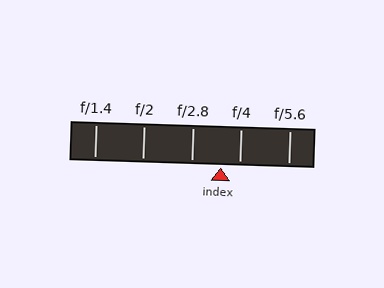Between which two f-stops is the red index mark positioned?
The index mark is between f/2.8 and f/4.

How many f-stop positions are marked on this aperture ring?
There are 5 f-stop positions marked.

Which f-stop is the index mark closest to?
The index mark is closest to f/4.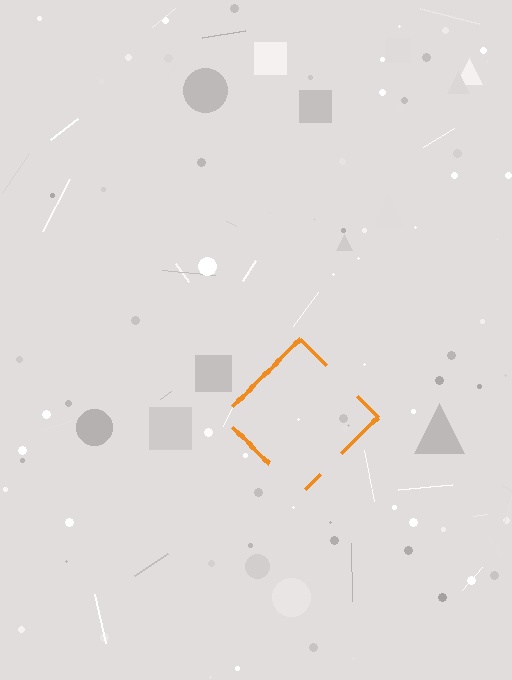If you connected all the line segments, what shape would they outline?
They would outline a diamond.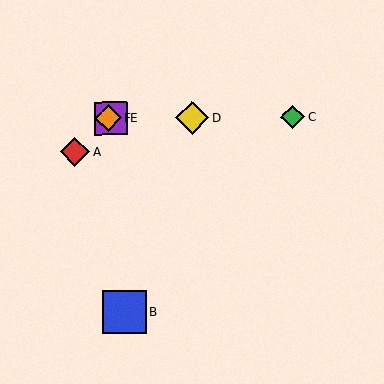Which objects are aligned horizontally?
Objects C, D, E, F are aligned horizontally.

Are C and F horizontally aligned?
Yes, both are at y≈117.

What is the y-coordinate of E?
Object E is at y≈118.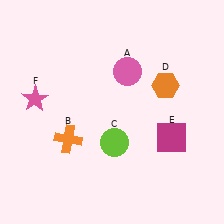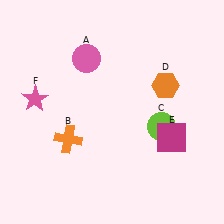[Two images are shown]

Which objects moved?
The objects that moved are: the pink circle (A), the lime circle (C).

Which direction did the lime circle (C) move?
The lime circle (C) moved right.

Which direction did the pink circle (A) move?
The pink circle (A) moved left.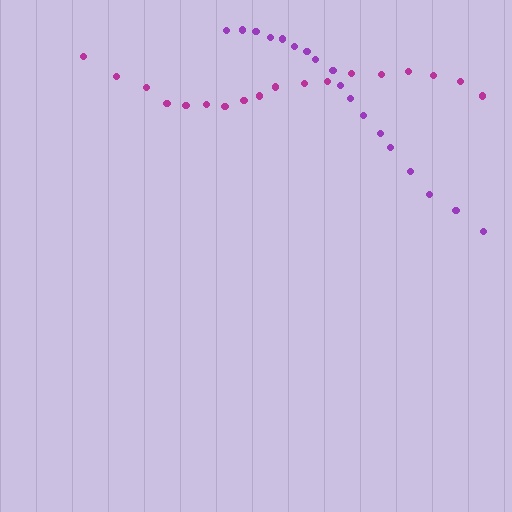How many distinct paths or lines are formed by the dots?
There are 2 distinct paths.